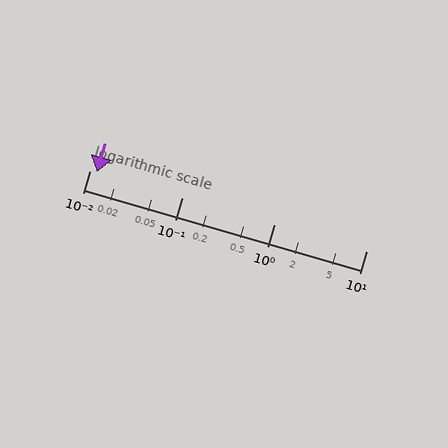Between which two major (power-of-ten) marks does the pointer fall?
The pointer is between 0.01 and 0.1.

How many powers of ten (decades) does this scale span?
The scale spans 3 decades, from 0.01 to 10.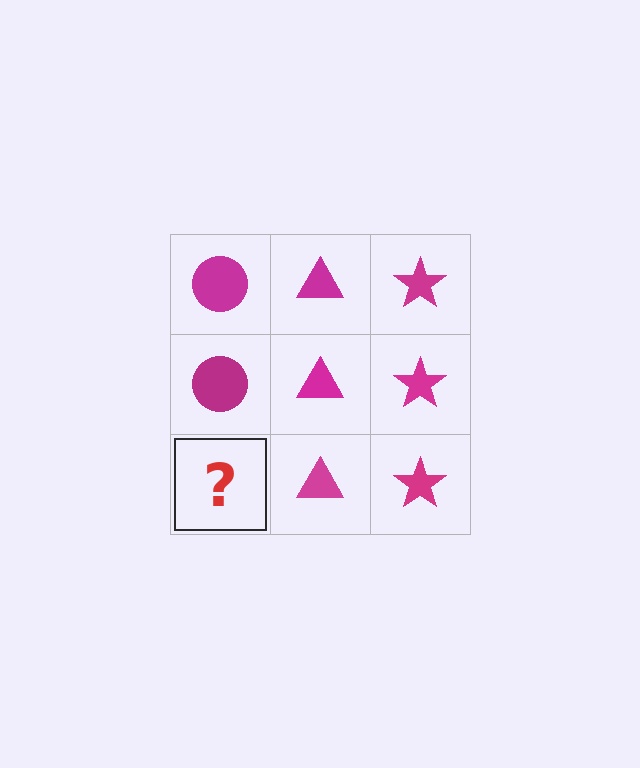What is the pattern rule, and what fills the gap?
The rule is that each column has a consistent shape. The gap should be filled with a magenta circle.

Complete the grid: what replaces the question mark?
The question mark should be replaced with a magenta circle.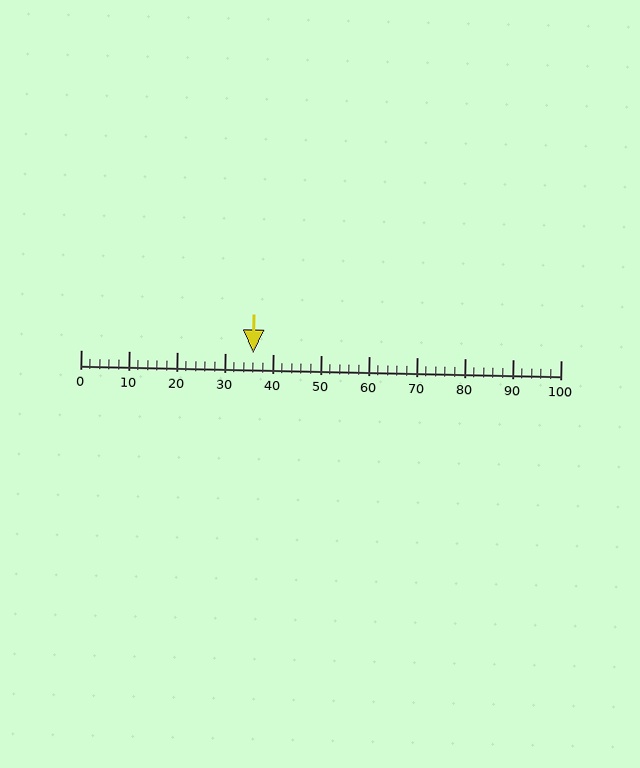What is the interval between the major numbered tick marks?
The major tick marks are spaced 10 units apart.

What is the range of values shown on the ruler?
The ruler shows values from 0 to 100.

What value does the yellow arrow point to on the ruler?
The yellow arrow points to approximately 36.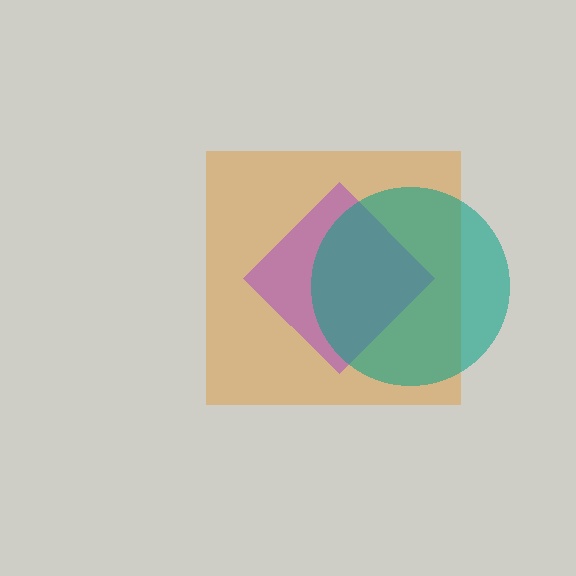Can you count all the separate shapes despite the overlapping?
Yes, there are 3 separate shapes.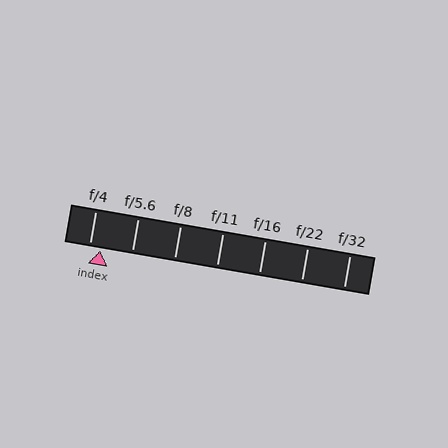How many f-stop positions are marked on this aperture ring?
There are 7 f-stop positions marked.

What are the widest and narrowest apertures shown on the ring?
The widest aperture shown is f/4 and the narrowest is f/32.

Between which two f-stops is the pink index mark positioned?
The index mark is between f/4 and f/5.6.